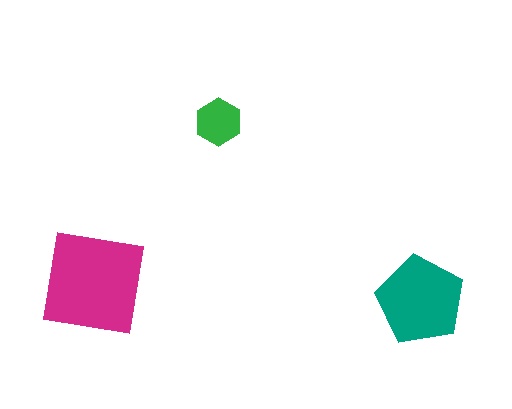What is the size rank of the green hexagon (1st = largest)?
3rd.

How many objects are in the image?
There are 3 objects in the image.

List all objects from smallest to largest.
The green hexagon, the teal pentagon, the magenta square.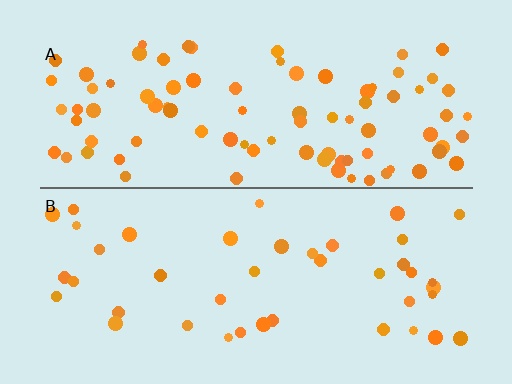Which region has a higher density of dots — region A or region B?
A (the top).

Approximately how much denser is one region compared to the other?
Approximately 2.0× — region A over region B.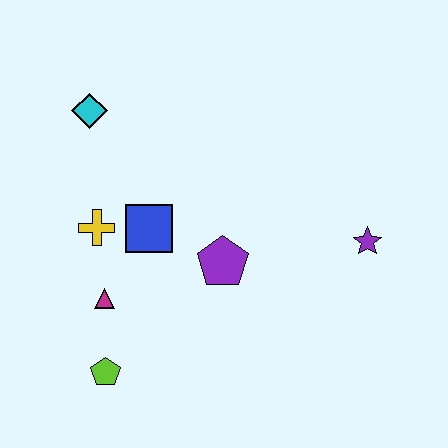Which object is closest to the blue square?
The yellow cross is closest to the blue square.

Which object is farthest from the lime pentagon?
The purple star is farthest from the lime pentagon.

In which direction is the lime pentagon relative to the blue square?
The lime pentagon is below the blue square.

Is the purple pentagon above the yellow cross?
No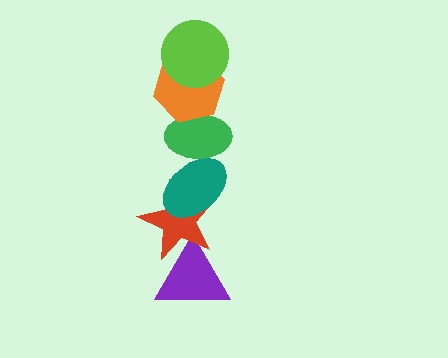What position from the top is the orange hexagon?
The orange hexagon is 2nd from the top.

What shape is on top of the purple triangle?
The red star is on top of the purple triangle.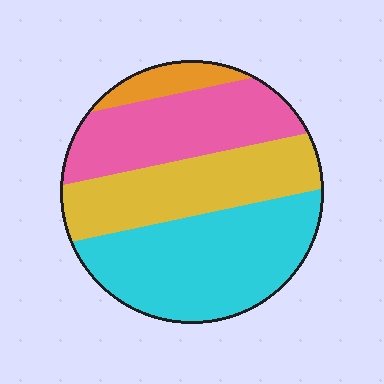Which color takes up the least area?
Orange, at roughly 5%.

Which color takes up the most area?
Cyan, at roughly 40%.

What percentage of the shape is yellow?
Yellow covers around 25% of the shape.